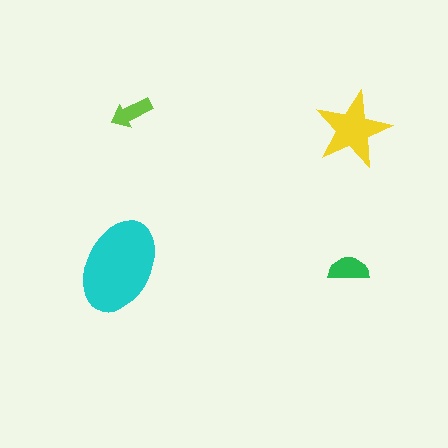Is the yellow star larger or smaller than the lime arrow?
Larger.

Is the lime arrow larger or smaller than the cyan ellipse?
Smaller.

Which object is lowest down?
The green semicircle is bottommost.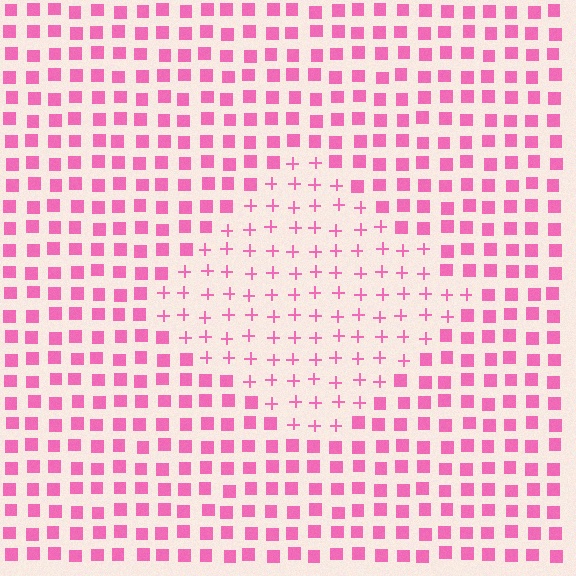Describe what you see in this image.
The image is filled with small pink elements arranged in a uniform grid. A diamond-shaped region contains plus signs, while the surrounding area contains squares. The boundary is defined purely by the change in element shape.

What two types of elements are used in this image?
The image uses plus signs inside the diamond region and squares outside it.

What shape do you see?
I see a diamond.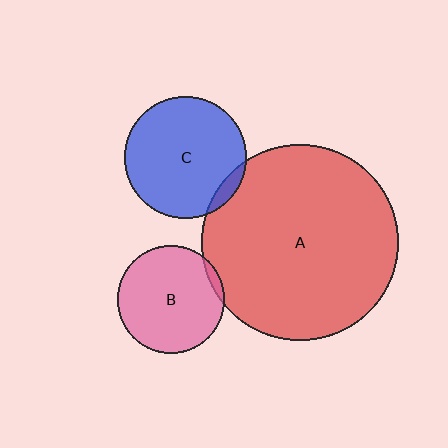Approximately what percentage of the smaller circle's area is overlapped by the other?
Approximately 5%.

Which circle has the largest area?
Circle A (red).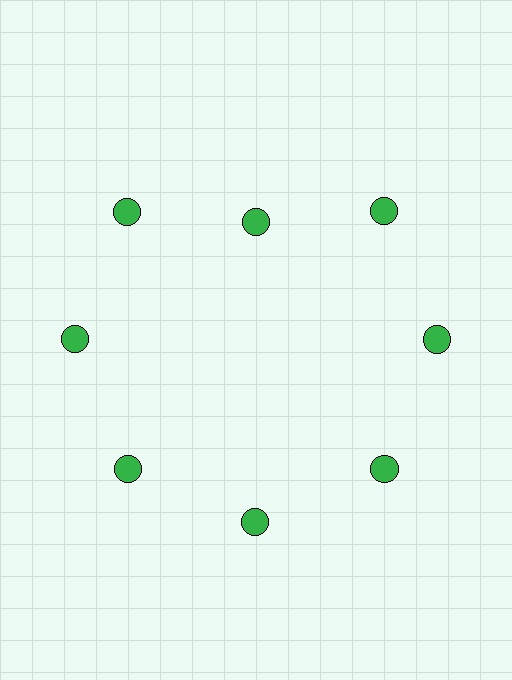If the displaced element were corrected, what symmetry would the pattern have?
It would have 8-fold rotational symmetry — the pattern would map onto itself every 45 degrees.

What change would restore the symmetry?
The symmetry would be restored by moving it outward, back onto the ring so that all 8 circles sit at equal angles and equal distance from the center.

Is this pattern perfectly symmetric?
No. The 8 green circles are arranged in a ring, but one element near the 12 o'clock position is pulled inward toward the center, breaking the 8-fold rotational symmetry.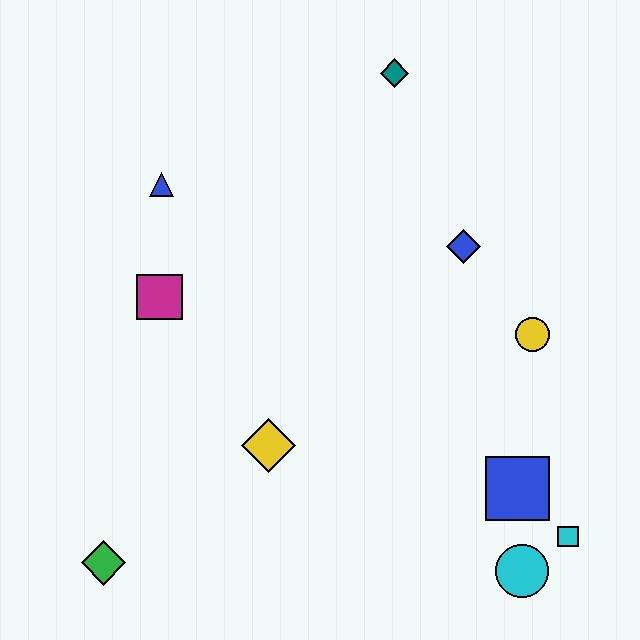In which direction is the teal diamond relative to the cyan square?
The teal diamond is above the cyan square.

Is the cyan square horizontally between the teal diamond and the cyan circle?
No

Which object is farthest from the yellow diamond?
The teal diamond is farthest from the yellow diamond.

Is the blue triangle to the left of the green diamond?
No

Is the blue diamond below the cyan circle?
No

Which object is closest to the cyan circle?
The cyan square is closest to the cyan circle.